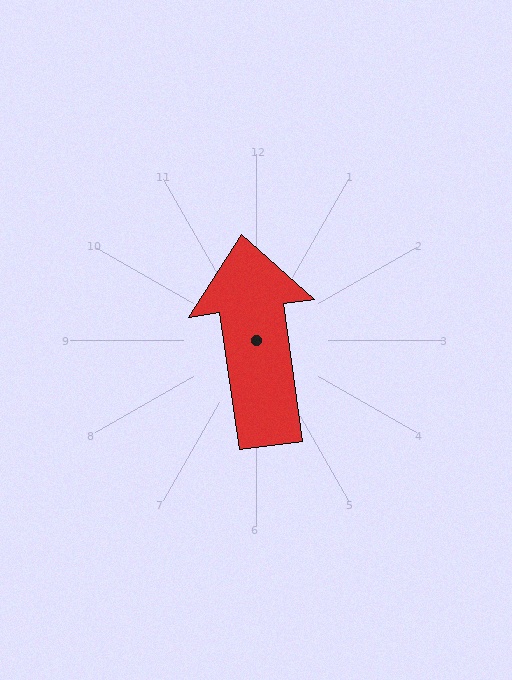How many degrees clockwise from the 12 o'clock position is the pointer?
Approximately 352 degrees.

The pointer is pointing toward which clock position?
Roughly 12 o'clock.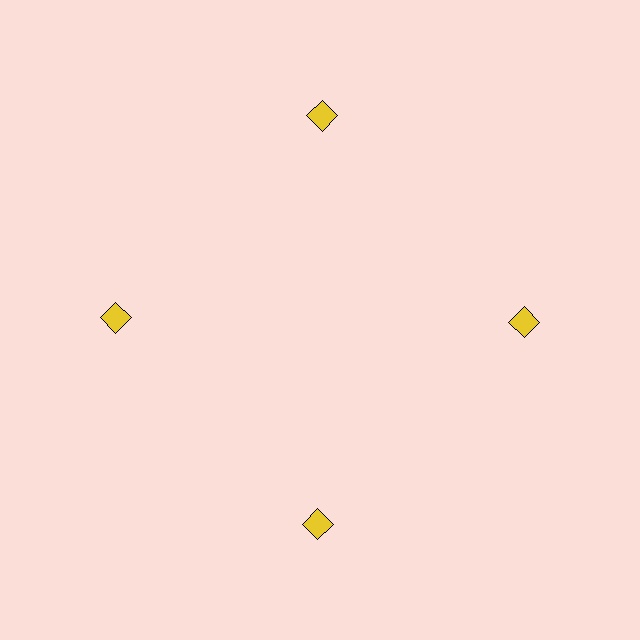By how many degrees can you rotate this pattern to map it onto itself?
The pattern maps onto itself every 90 degrees of rotation.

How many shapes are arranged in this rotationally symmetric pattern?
There are 4 shapes, arranged in 4 groups of 1.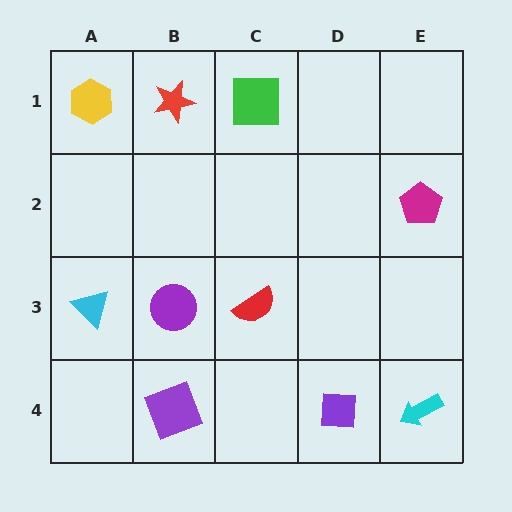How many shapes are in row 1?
3 shapes.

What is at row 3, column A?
A cyan triangle.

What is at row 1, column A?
A yellow hexagon.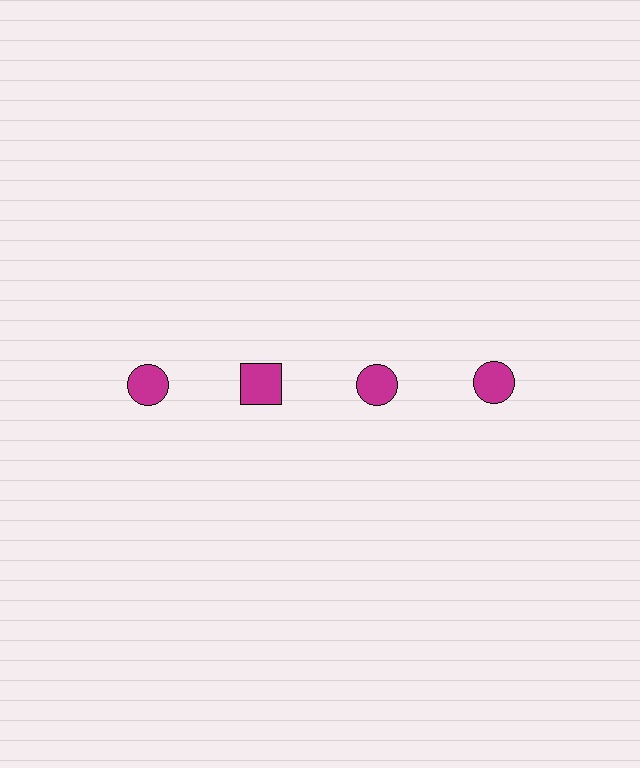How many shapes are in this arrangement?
There are 4 shapes arranged in a grid pattern.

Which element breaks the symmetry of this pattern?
The magenta square in the top row, second from left column breaks the symmetry. All other shapes are magenta circles.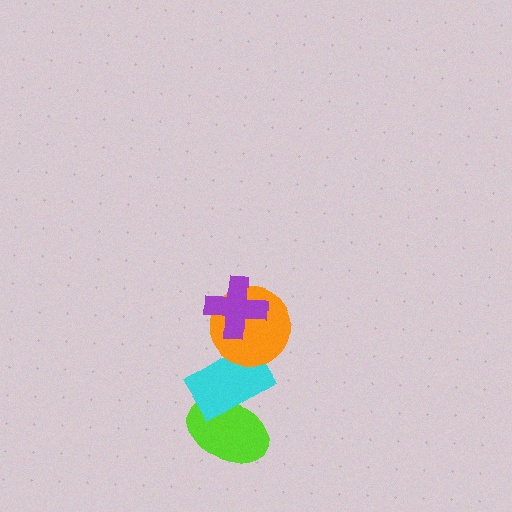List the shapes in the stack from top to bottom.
From top to bottom: the purple cross, the orange circle, the cyan rectangle, the lime ellipse.